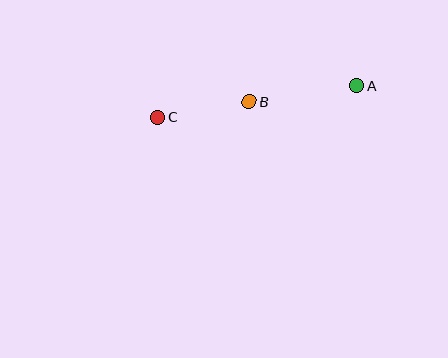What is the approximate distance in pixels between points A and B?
The distance between A and B is approximately 109 pixels.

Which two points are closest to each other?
Points B and C are closest to each other.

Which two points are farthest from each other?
Points A and C are farthest from each other.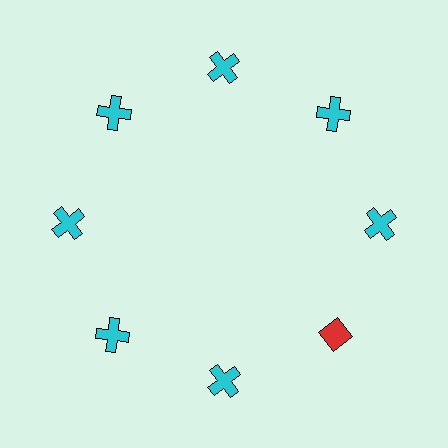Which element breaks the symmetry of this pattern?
The red diamond at roughly the 4 o'clock position breaks the symmetry. All other shapes are cyan crosses.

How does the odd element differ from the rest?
It differs in both color (red instead of cyan) and shape (diamond instead of cross).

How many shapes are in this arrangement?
There are 8 shapes arranged in a ring pattern.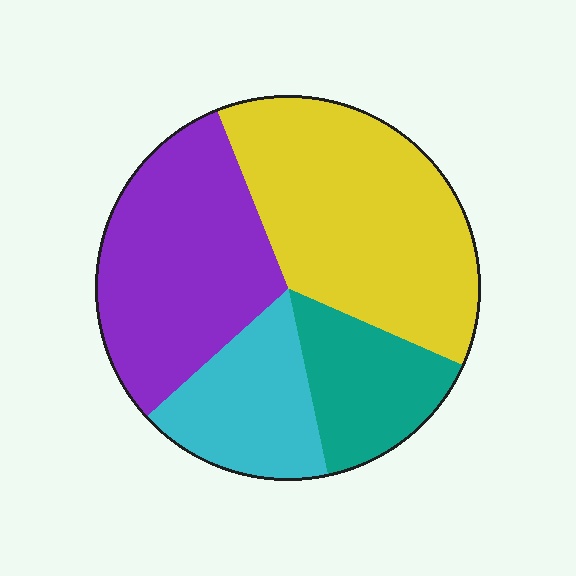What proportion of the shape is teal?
Teal covers roughly 15% of the shape.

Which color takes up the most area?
Yellow, at roughly 40%.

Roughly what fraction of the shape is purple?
Purple covers 31% of the shape.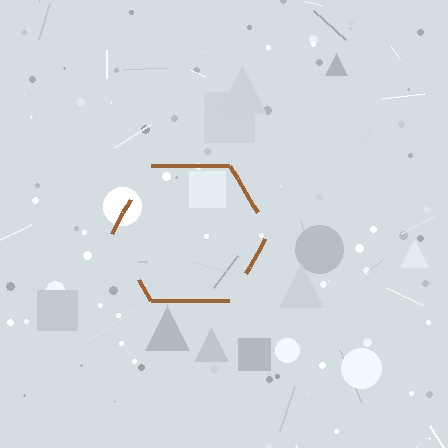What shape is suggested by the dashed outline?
The dashed outline suggests a hexagon.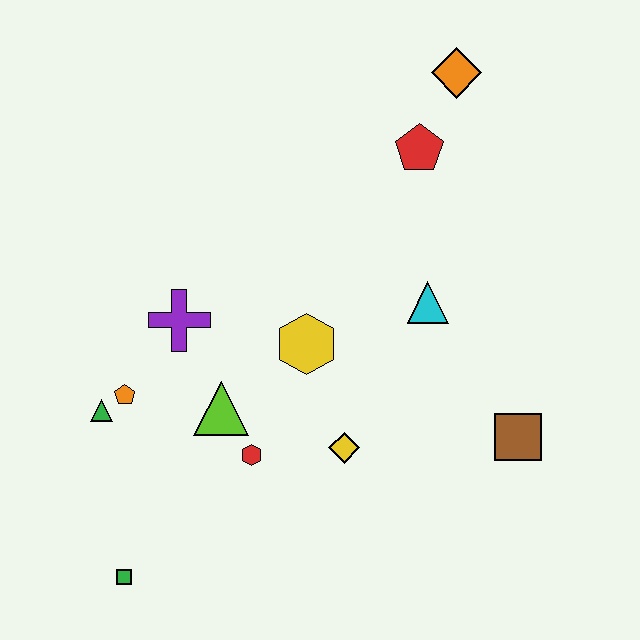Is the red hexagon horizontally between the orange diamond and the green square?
Yes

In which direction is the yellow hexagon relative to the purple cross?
The yellow hexagon is to the right of the purple cross.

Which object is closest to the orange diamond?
The red pentagon is closest to the orange diamond.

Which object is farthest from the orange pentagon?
The orange diamond is farthest from the orange pentagon.